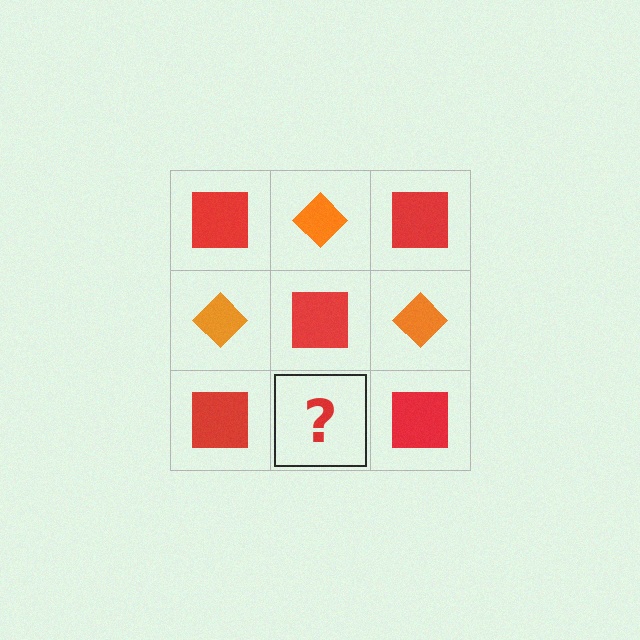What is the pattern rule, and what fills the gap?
The rule is that it alternates red square and orange diamond in a checkerboard pattern. The gap should be filled with an orange diamond.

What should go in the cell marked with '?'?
The missing cell should contain an orange diamond.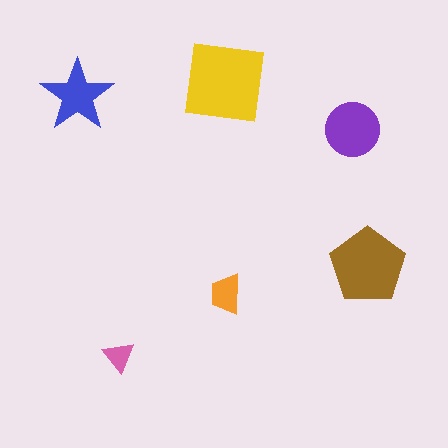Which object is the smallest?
The pink triangle.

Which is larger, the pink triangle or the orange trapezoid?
The orange trapezoid.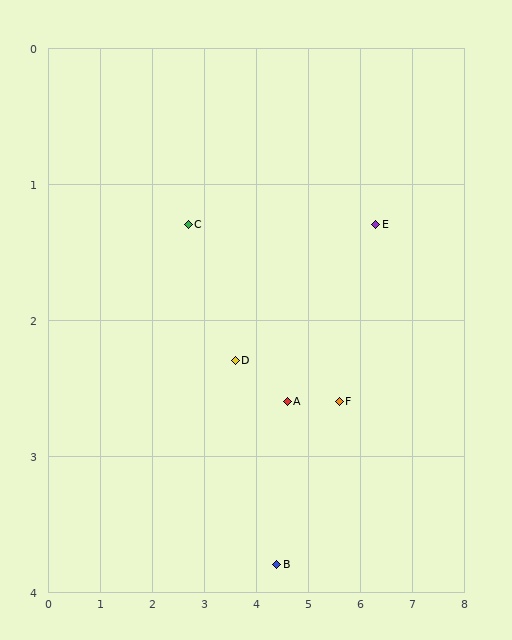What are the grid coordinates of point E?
Point E is at approximately (6.3, 1.3).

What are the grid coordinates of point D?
Point D is at approximately (3.6, 2.3).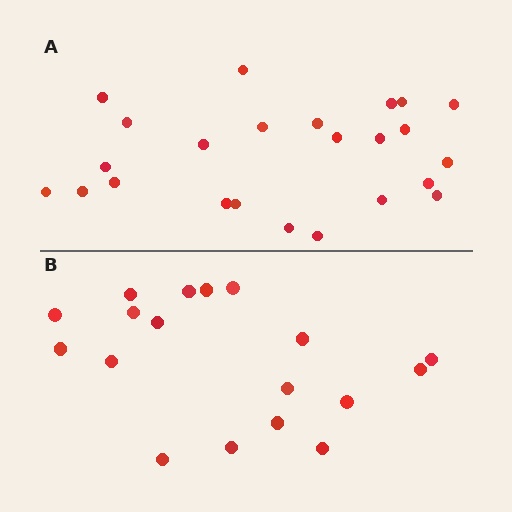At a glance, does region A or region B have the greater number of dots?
Region A (the top region) has more dots.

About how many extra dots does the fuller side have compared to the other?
Region A has about 6 more dots than region B.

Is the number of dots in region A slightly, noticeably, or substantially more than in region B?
Region A has noticeably more, but not dramatically so. The ratio is roughly 1.3 to 1.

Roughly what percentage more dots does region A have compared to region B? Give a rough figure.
About 35% more.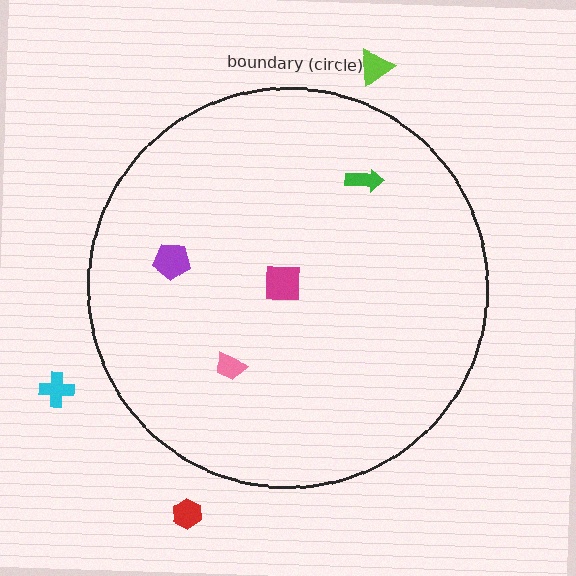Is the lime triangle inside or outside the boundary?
Outside.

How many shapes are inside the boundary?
4 inside, 3 outside.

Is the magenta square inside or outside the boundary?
Inside.